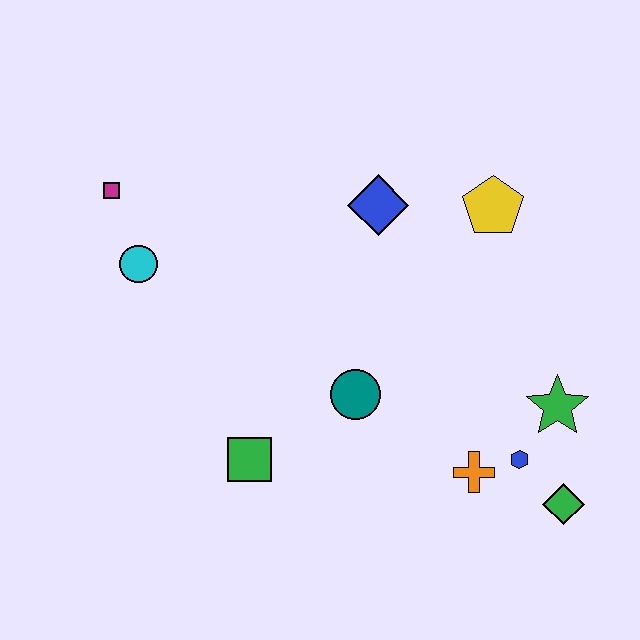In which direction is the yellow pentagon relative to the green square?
The yellow pentagon is above the green square.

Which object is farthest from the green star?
The magenta square is farthest from the green star.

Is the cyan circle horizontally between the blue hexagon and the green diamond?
No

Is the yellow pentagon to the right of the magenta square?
Yes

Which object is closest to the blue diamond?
The yellow pentagon is closest to the blue diamond.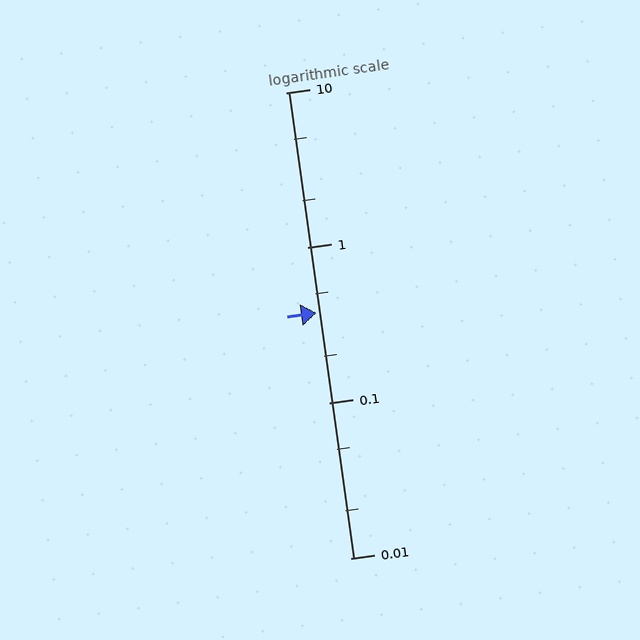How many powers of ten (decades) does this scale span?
The scale spans 3 decades, from 0.01 to 10.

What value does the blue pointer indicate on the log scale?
The pointer indicates approximately 0.38.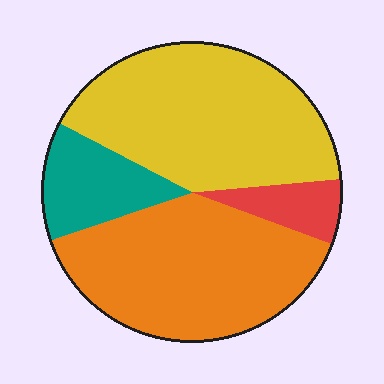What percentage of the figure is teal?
Teal takes up about one eighth (1/8) of the figure.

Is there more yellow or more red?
Yellow.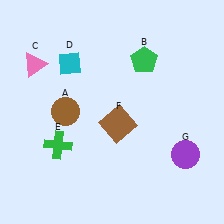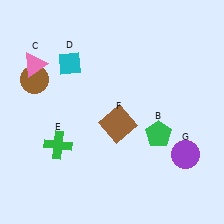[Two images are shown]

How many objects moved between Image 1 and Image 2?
2 objects moved between the two images.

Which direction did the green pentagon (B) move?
The green pentagon (B) moved down.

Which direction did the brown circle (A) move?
The brown circle (A) moved up.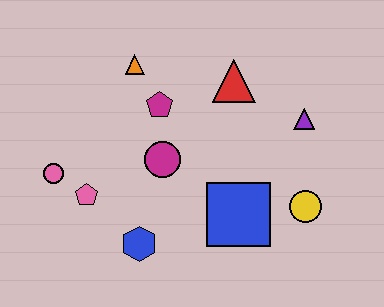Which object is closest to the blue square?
The yellow circle is closest to the blue square.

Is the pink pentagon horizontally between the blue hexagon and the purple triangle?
No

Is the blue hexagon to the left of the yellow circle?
Yes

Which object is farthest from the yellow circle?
The pink circle is farthest from the yellow circle.